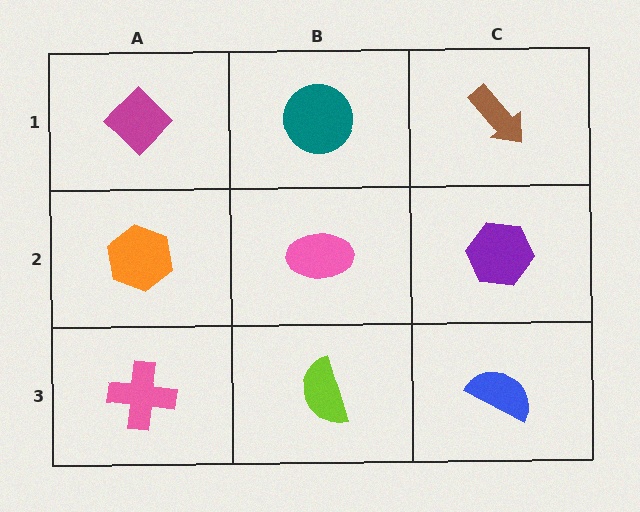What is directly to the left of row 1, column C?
A teal circle.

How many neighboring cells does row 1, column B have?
3.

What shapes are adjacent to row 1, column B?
A pink ellipse (row 2, column B), a magenta diamond (row 1, column A), a brown arrow (row 1, column C).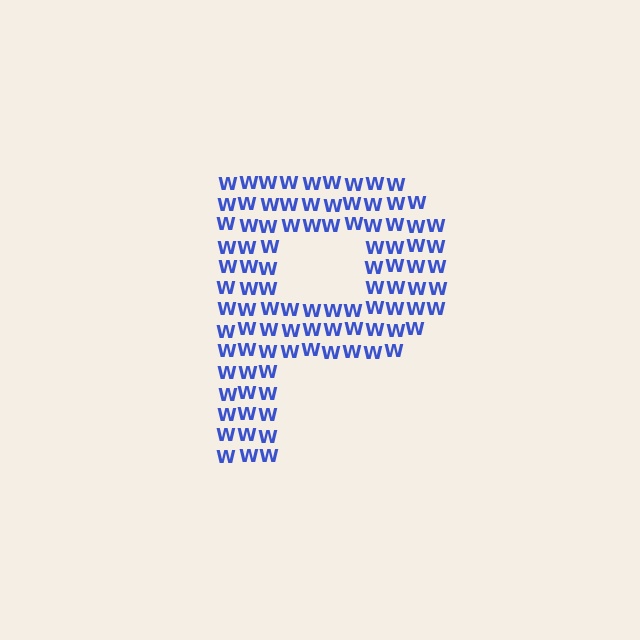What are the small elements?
The small elements are letter W's.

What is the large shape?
The large shape is the letter P.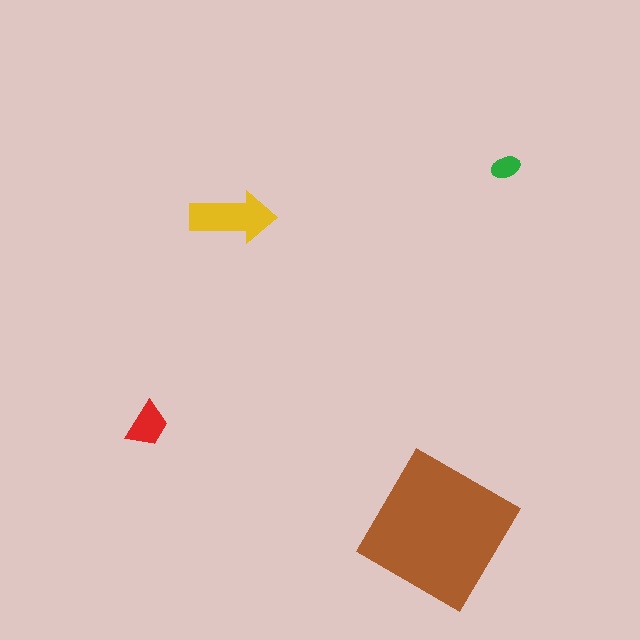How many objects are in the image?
There are 4 objects in the image.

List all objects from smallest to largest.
The green ellipse, the red trapezoid, the yellow arrow, the brown diamond.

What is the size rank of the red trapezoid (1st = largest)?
3rd.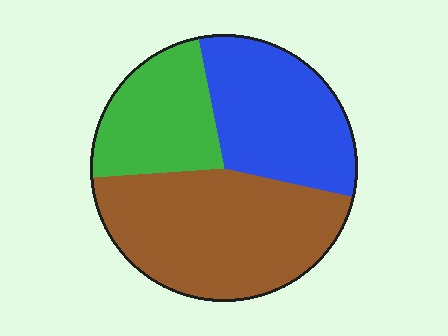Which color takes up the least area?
Green, at roughly 25%.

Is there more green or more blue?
Blue.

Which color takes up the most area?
Brown, at roughly 45%.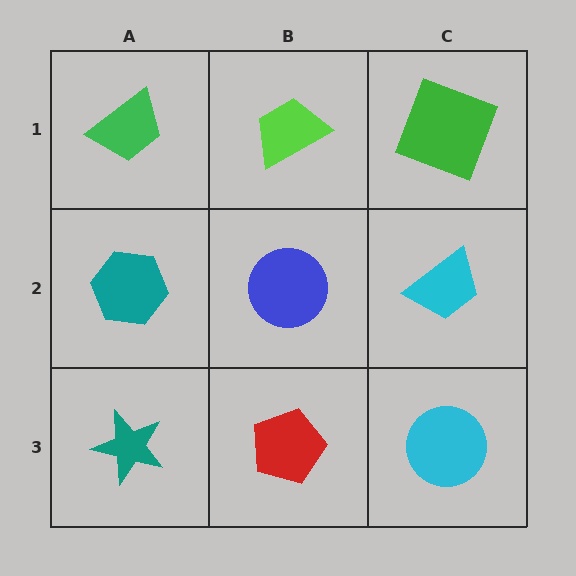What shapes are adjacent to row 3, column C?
A cyan trapezoid (row 2, column C), a red pentagon (row 3, column B).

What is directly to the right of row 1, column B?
A green square.